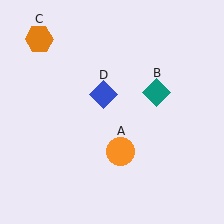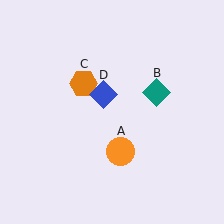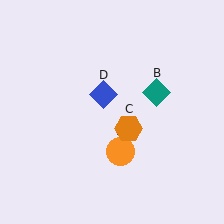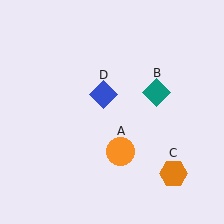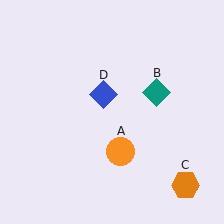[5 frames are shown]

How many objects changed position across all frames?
1 object changed position: orange hexagon (object C).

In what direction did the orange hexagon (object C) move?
The orange hexagon (object C) moved down and to the right.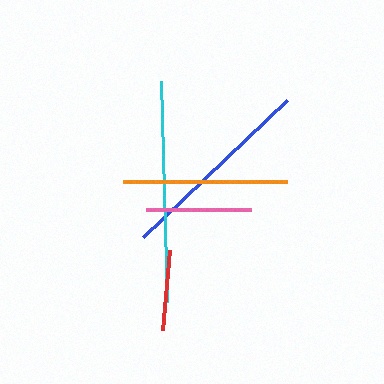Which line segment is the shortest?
The red line is the shortest at approximately 81 pixels.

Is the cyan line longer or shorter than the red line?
The cyan line is longer than the red line.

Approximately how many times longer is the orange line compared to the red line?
The orange line is approximately 2.0 times the length of the red line.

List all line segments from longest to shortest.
From longest to shortest: cyan, blue, orange, pink, red.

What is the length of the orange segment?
The orange segment is approximately 164 pixels long.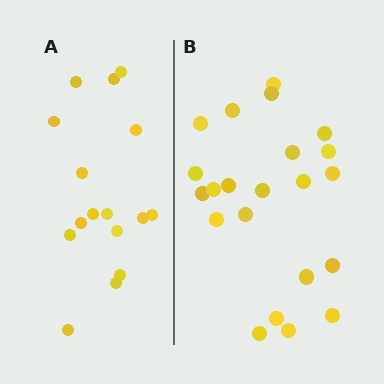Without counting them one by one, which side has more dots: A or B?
Region B (the right region) has more dots.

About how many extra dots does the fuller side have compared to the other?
Region B has about 6 more dots than region A.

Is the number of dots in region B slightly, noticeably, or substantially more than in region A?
Region B has noticeably more, but not dramatically so. The ratio is roughly 1.4 to 1.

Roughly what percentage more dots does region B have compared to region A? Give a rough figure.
About 40% more.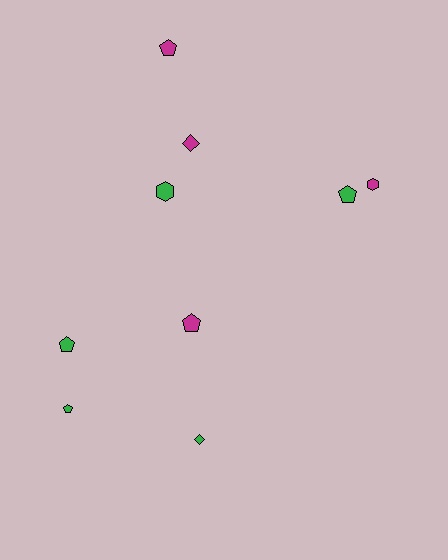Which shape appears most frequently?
Pentagon, with 5 objects.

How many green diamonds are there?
There is 1 green diamond.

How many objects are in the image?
There are 9 objects.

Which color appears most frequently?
Green, with 5 objects.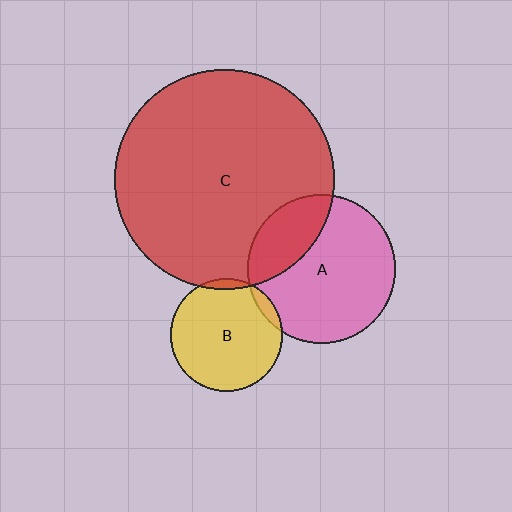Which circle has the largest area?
Circle C (red).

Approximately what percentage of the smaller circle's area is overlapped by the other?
Approximately 5%.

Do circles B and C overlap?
Yes.